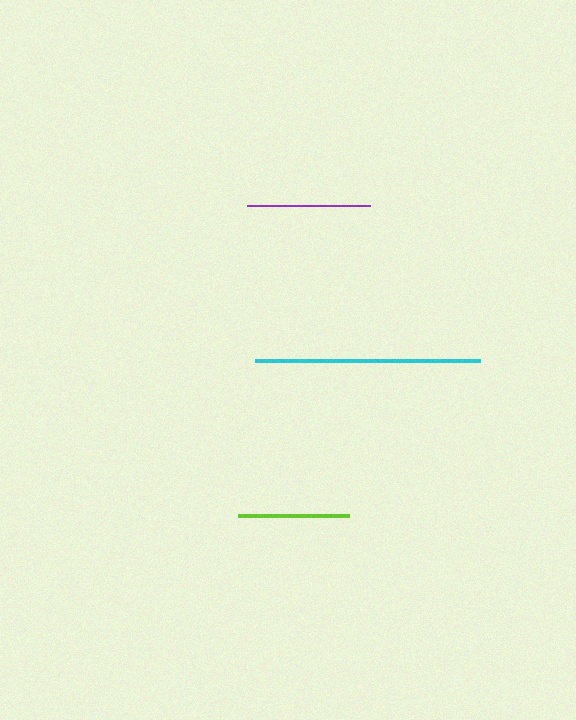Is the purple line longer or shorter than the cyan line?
The cyan line is longer than the purple line.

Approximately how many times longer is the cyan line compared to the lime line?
The cyan line is approximately 2.0 times the length of the lime line.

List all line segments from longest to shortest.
From longest to shortest: cyan, purple, lime.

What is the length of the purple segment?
The purple segment is approximately 124 pixels long.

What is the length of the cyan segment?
The cyan segment is approximately 225 pixels long.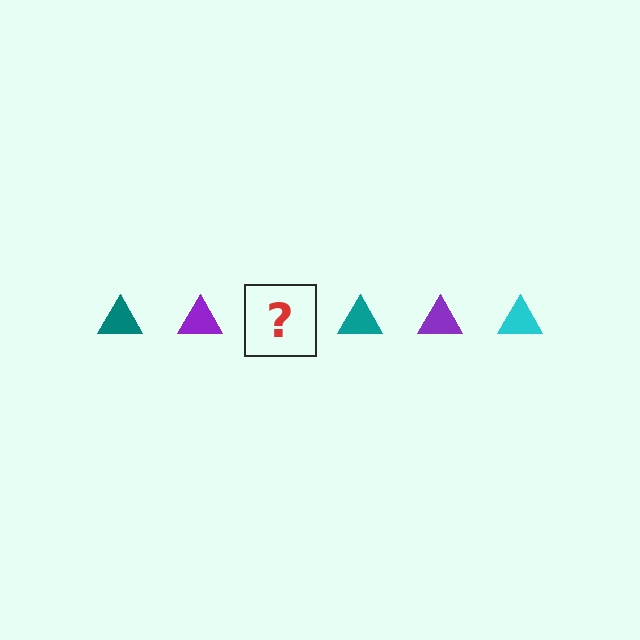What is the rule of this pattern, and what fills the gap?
The rule is that the pattern cycles through teal, purple, cyan triangles. The gap should be filled with a cyan triangle.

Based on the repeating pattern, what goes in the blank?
The blank should be a cyan triangle.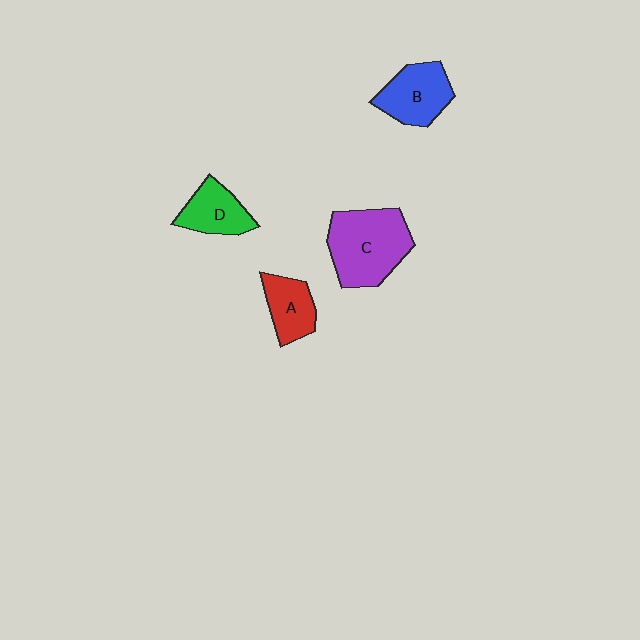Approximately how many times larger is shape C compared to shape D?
Approximately 1.9 times.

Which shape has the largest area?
Shape C (purple).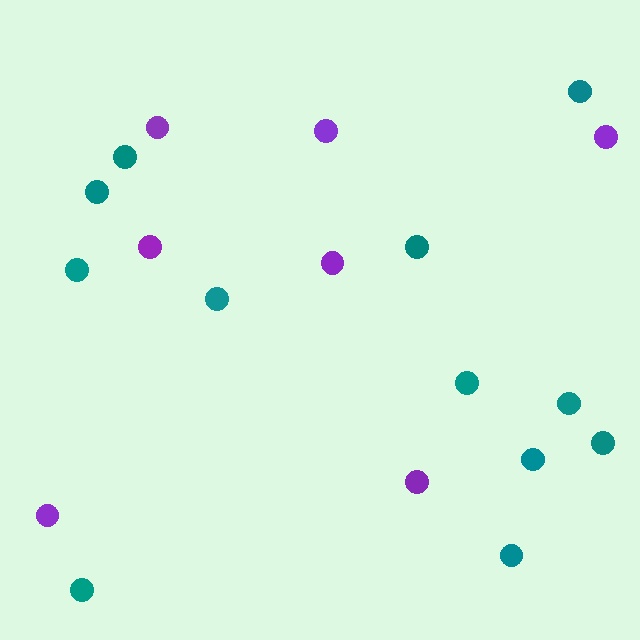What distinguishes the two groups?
There are 2 groups: one group of teal circles (12) and one group of purple circles (7).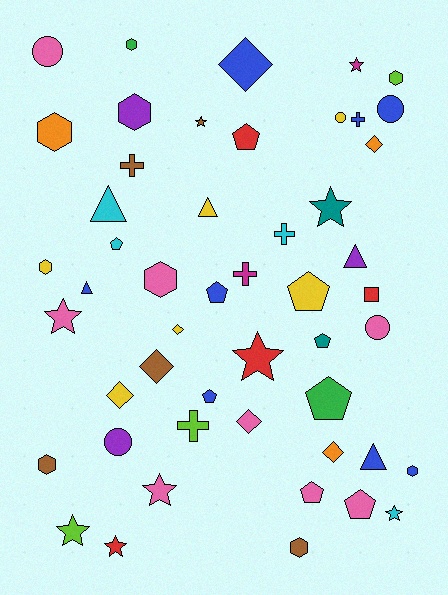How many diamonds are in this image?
There are 7 diamonds.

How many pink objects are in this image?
There are 8 pink objects.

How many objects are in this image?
There are 50 objects.